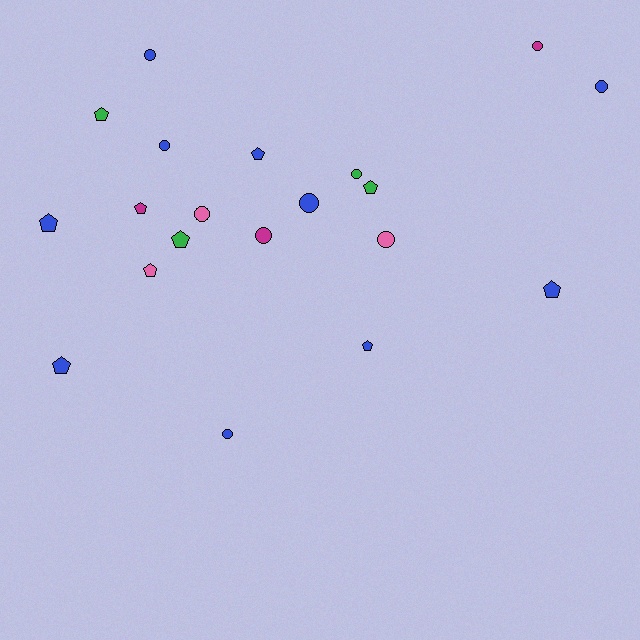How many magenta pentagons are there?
There is 1 magenta pentagon.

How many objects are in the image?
There are 20 objects.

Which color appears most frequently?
Blue, with 10 objects.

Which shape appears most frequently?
Circle, with 10 objects.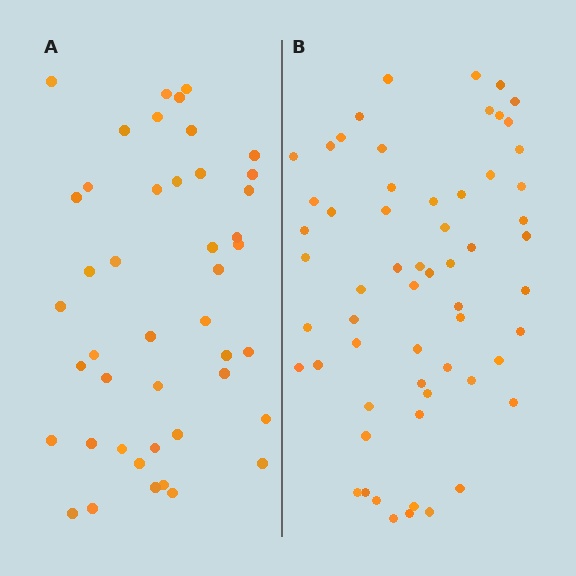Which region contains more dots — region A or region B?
Region B (the right region) has more dots.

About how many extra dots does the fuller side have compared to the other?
Region B has approximately 15 more dots than region A.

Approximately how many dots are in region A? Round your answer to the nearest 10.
About 40 dots. (The exact count is 44, which rounds to 40.)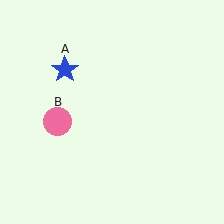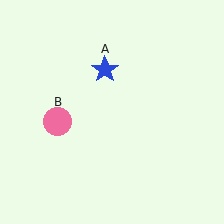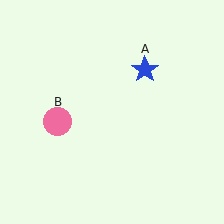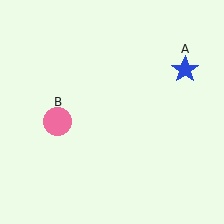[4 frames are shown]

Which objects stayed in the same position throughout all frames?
Pink circle (object B) remained stationary.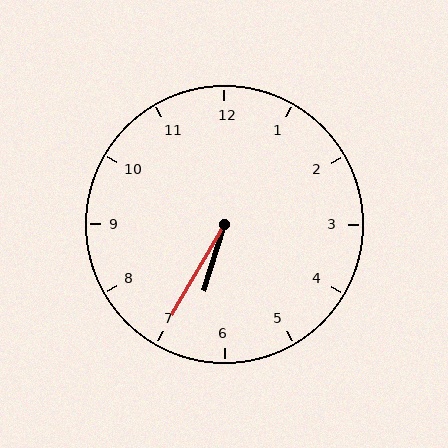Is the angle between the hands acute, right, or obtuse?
It is acute.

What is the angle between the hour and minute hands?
Approximately 12 degrees.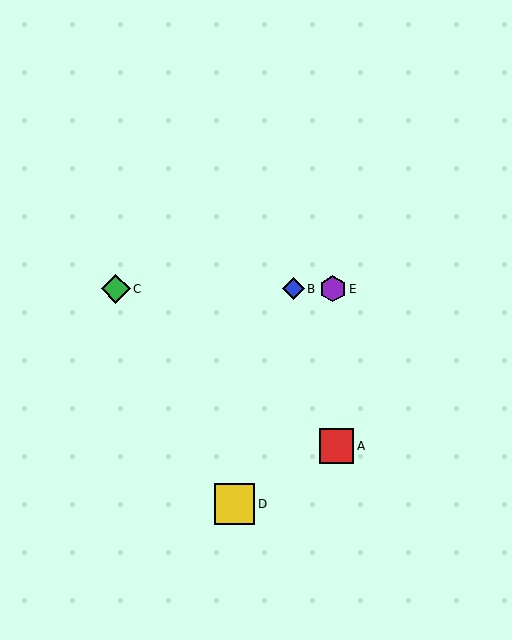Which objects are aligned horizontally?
Objects B, C, E are aligned horizontally.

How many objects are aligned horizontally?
3 objects (B, C, E) are aligned horizontally.